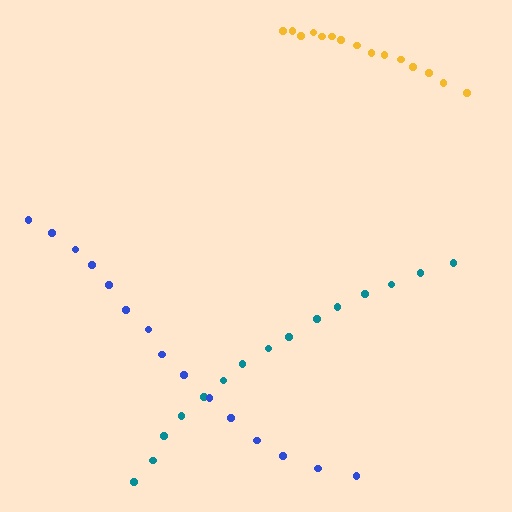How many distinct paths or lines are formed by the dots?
There are 3 distinct paths.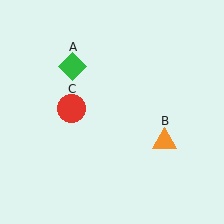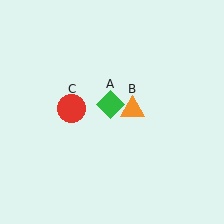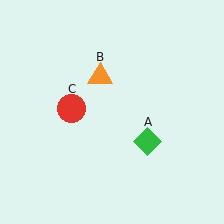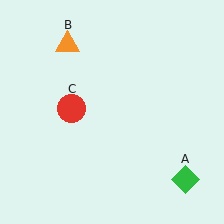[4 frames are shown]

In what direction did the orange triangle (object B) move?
The orange triangle (object B) moved up and to the left.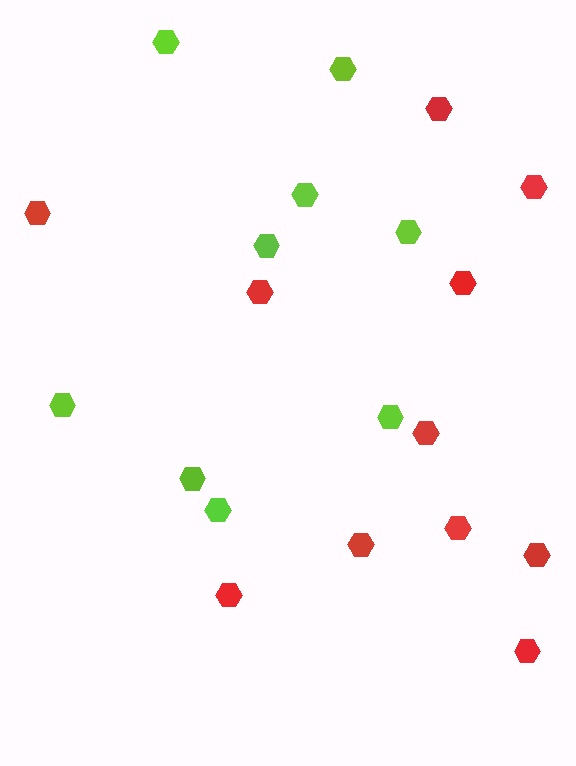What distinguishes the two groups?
There are 2 groups: one group of lime hexagons (9) and one group of red hexagons (11).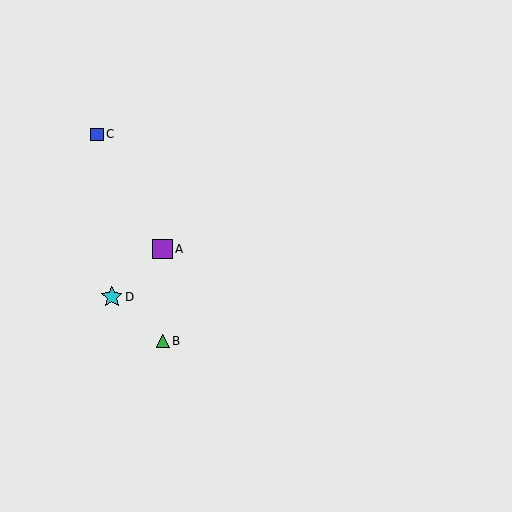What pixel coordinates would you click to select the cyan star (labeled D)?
Click at (112, 297) to select the cyan star D.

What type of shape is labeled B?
Shape B is a green triangle.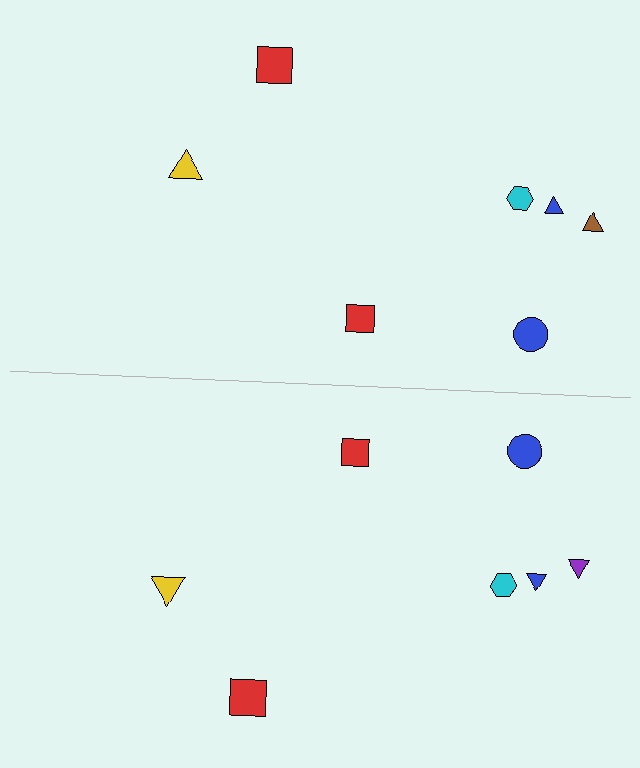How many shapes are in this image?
There are 14 shapes in this image.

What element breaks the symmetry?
The purple triangle on the bottom side breaks the symmetry — its mirror counterpart is brown.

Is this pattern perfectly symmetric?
No, the pattern is not perfectly symmetric. The purple triangle on the bottom side breaks the symmetry — its mirror counterpart is brown.